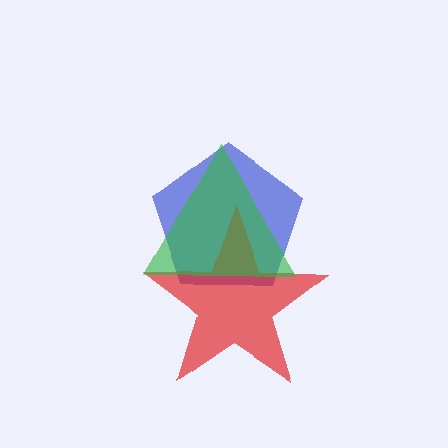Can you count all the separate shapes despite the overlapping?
Yes, there are 3 separate shapes.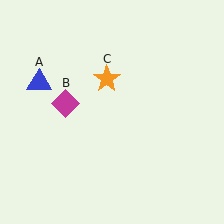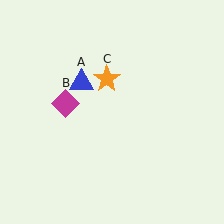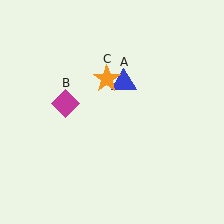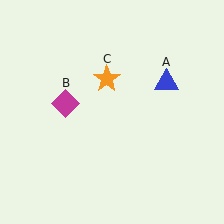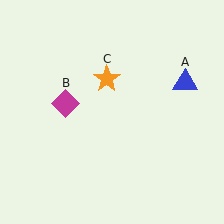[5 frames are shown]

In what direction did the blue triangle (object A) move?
The blue triangle (object A) moved right.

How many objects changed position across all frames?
1 object changed position: blue triangle (object A).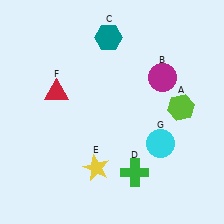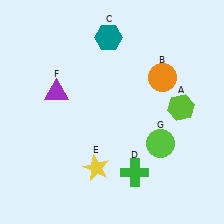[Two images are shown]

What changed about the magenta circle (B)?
In Image 1, B is magenta. In Image 2, it changed to orange.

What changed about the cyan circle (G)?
In Image 1, G is cyan. In Image 2, it changed to lime.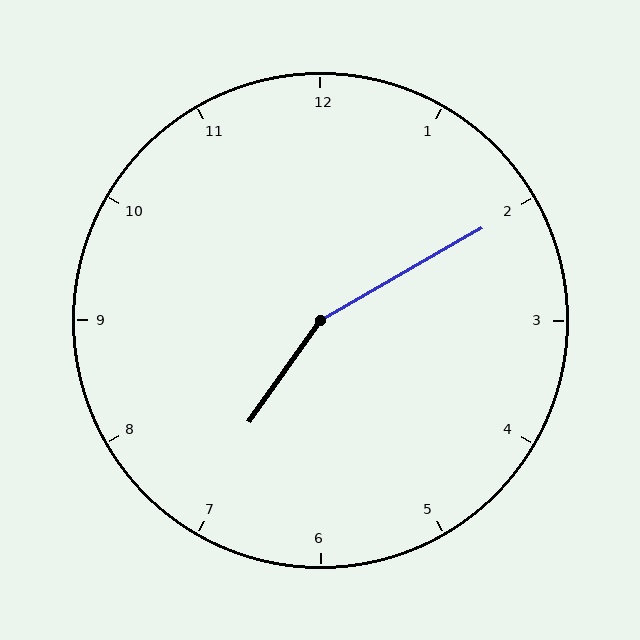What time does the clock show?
7:10.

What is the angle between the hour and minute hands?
Approximately 155 degrees.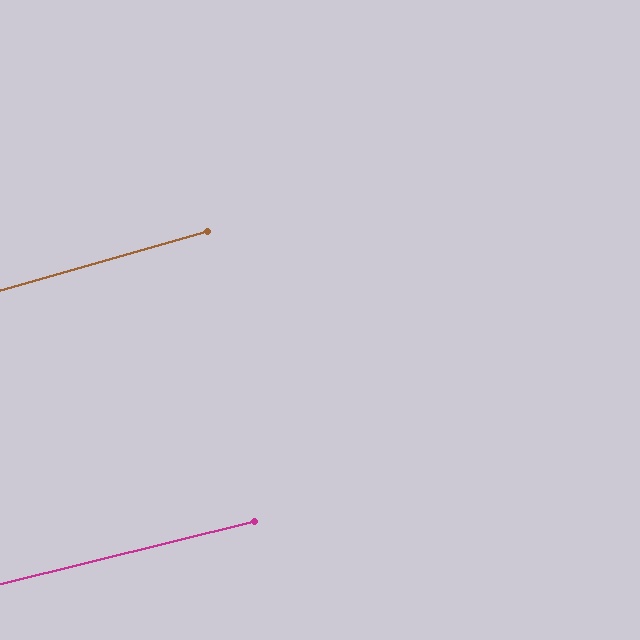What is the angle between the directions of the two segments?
Approximately 2 degrees.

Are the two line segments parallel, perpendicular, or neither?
Parallel — their directions differ by only 2.0°.